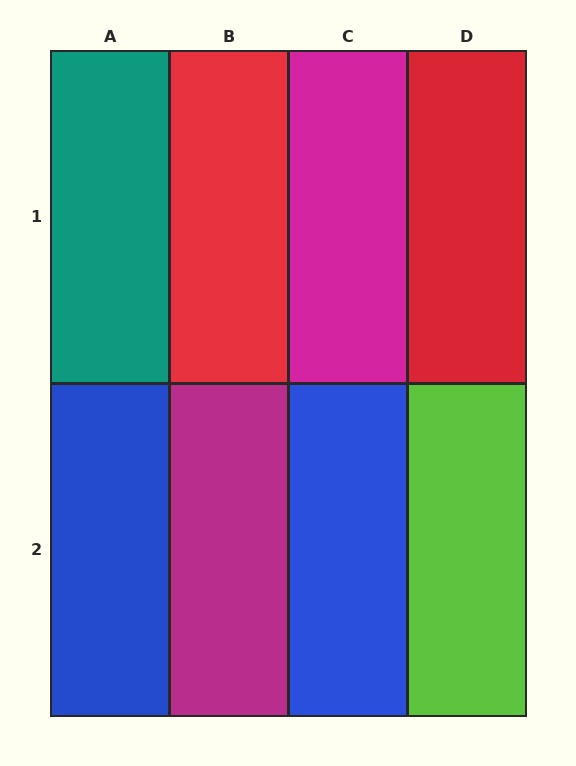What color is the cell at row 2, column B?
Magenta.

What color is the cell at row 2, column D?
Lime.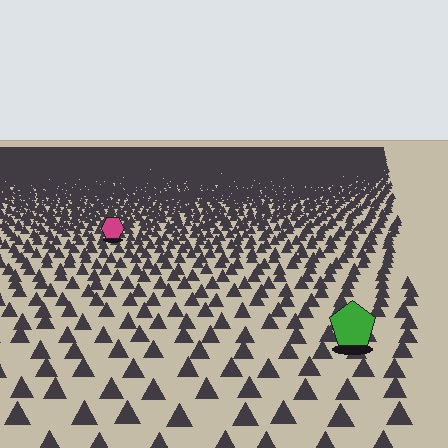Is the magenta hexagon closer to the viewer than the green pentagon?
No. The green pentagon is closer — you can tell from the texture gradient: the ground texture is coarser near it.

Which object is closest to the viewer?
The green pentagon is closest. The texture marks near it are larger and more spread out.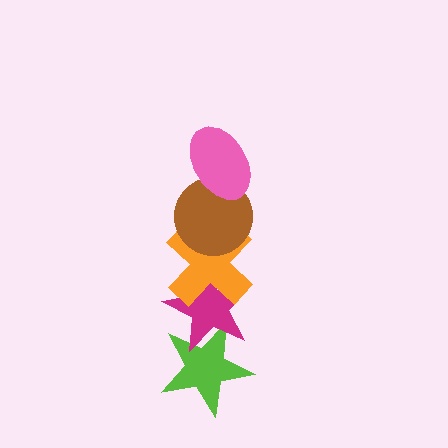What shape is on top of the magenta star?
The orange cross is on top of the magenta star.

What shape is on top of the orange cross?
The brown circle is on top of the orange cross.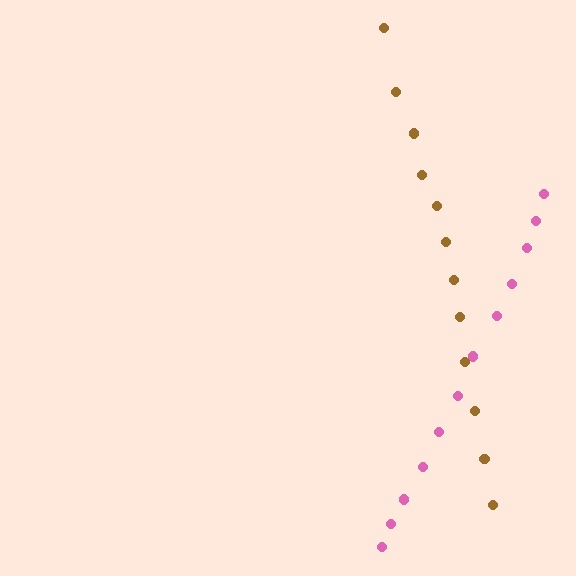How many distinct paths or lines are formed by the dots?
There are 2 distinct paths.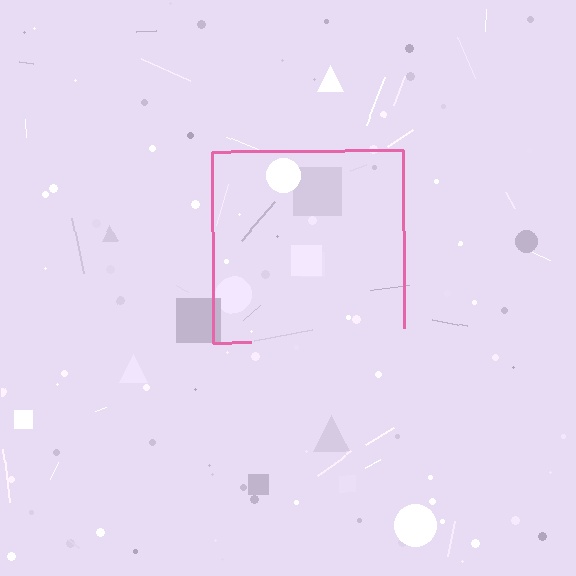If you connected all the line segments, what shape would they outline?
They would outline a square.